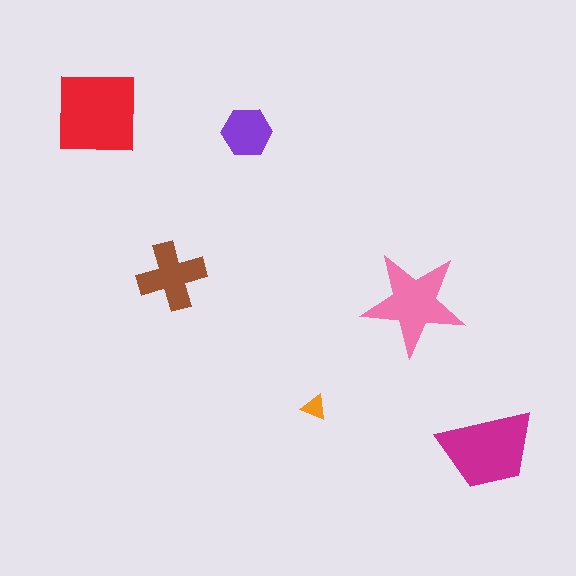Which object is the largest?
The red square.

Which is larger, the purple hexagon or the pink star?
The pink star.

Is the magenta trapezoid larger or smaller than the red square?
Smaller.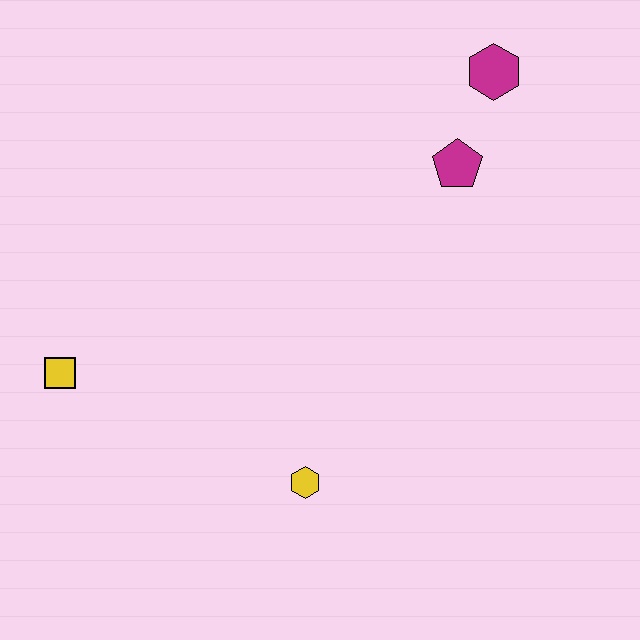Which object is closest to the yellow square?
The yellow hexagon is closest to the yellow square.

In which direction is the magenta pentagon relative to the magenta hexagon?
The magenta pentagon is below the magenta hexagon.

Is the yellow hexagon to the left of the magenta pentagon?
Yes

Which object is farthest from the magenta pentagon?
The yellow square is farthest from the magenta pentagon.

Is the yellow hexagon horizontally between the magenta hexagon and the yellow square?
Yes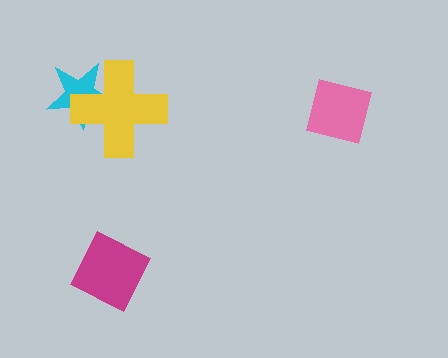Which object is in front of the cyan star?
The yellow cross is in front of the cyan star.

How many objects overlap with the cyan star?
1 object overlaps with the cyan star.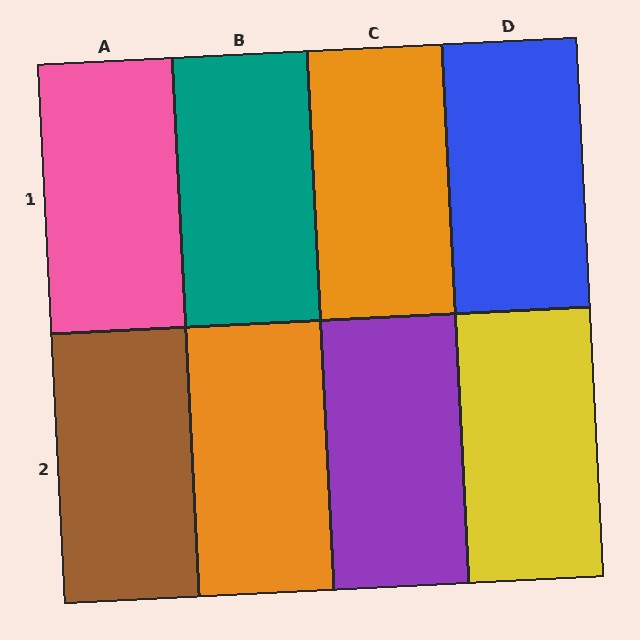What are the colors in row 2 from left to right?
Brown, orange, purple, yellow.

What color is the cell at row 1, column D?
Blue.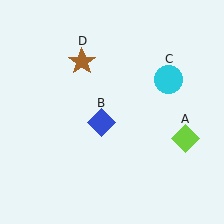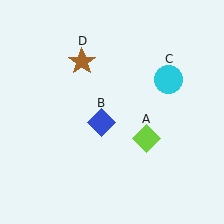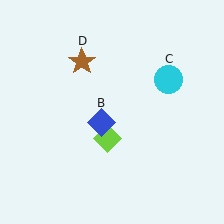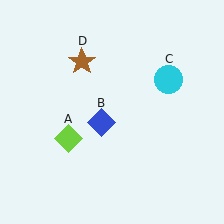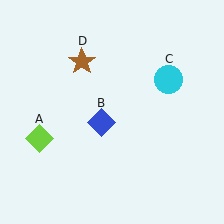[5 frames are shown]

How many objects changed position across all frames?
1 object changed position: lime diamond (object A).